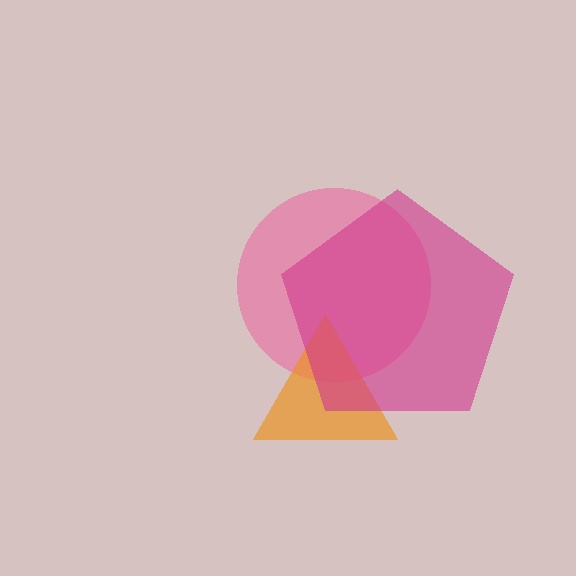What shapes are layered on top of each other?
The layered shapes are: a pink circle, an orange triangle, a magenta pentagon.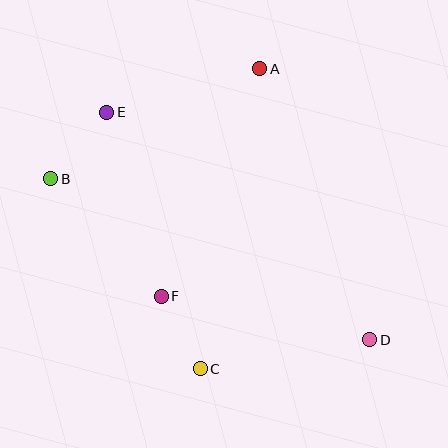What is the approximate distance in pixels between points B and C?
The distance between B and C is approximately 242 pixels.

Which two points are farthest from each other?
Points B and D are farthest from each other.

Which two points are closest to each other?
Points C and F are closest to each other.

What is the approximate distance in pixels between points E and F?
The distance between E and F is approximately 192 pixels.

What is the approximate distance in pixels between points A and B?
The distance between A and B is approximately 237 pixels.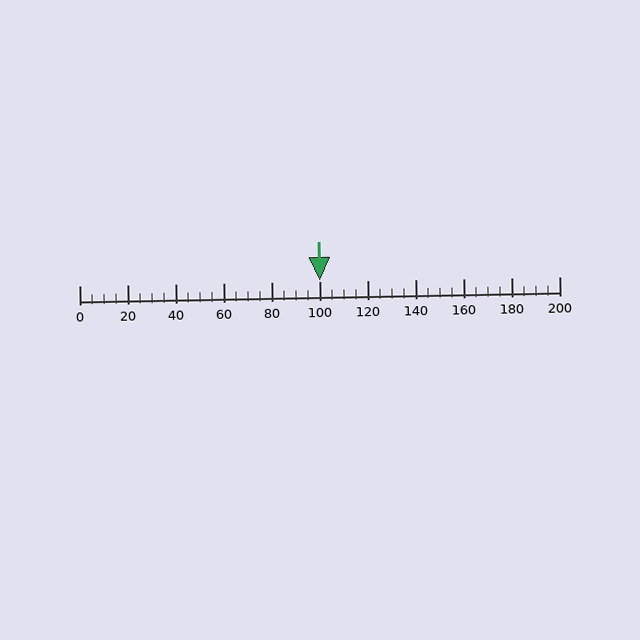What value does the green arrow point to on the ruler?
The green arrow points to approximately 100.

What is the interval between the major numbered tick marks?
The major tick marks are spaced 20 units apart.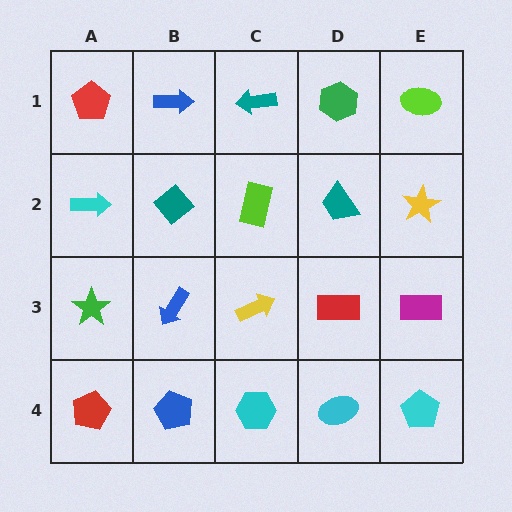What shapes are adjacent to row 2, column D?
A green hexagon (row 1, column D), a red rectangle (row 3, column D), a lime rectangle (row 2, column C), a yellow star (row 2, column E).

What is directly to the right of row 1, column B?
A teal arrow.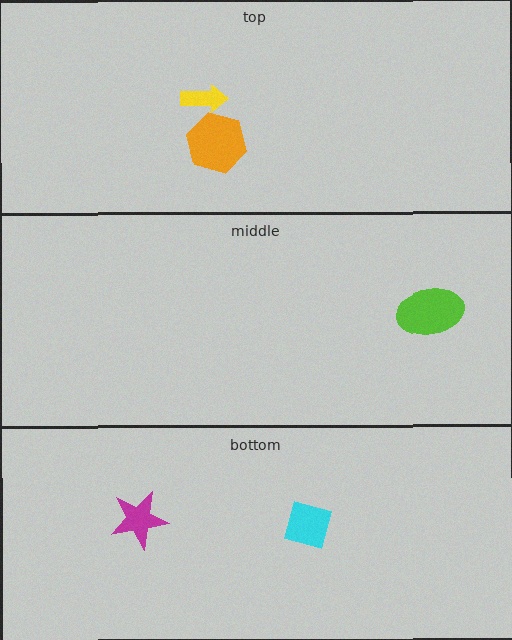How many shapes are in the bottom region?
2.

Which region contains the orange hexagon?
The top region.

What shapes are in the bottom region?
The magenta star, the cyan diamond.